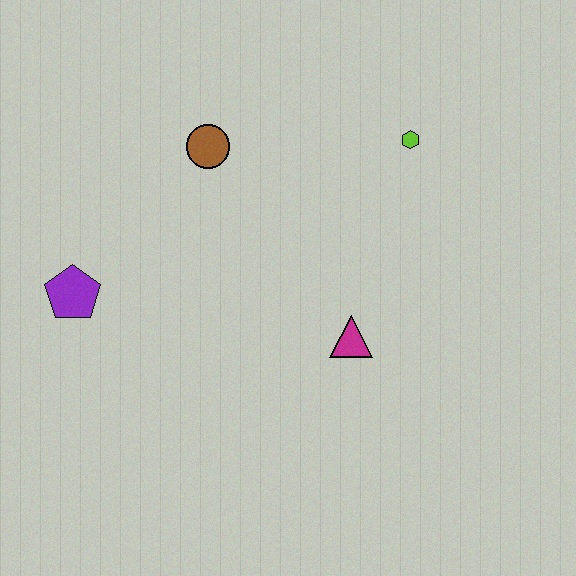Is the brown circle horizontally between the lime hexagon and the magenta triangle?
No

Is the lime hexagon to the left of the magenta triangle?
No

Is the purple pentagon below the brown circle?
Yes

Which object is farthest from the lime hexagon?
The purple pentagon is farthest from the lime hexagon.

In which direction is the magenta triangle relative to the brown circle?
The magenta triangle is below the brown circle.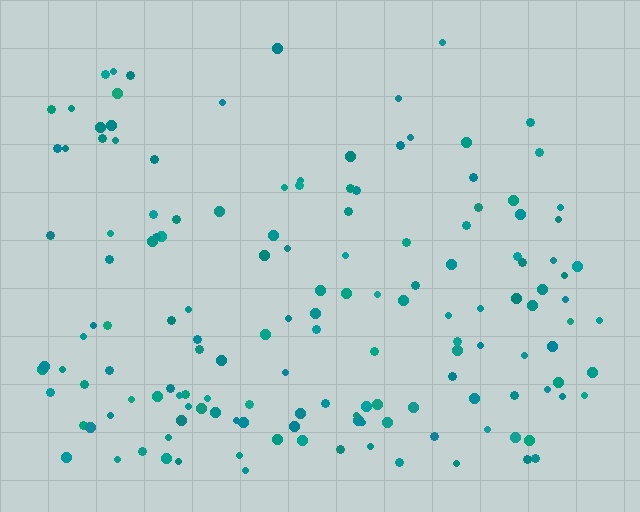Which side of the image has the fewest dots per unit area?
The top.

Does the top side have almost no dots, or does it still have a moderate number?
Still a moderate number, just noticeably fewer than the bottom.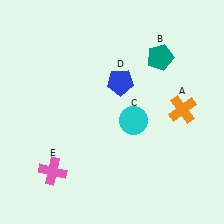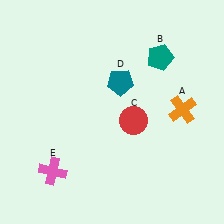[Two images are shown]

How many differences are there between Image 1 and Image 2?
There are 2 differences between the two images.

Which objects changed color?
C changed from cyan to red. D changed from blue to teal.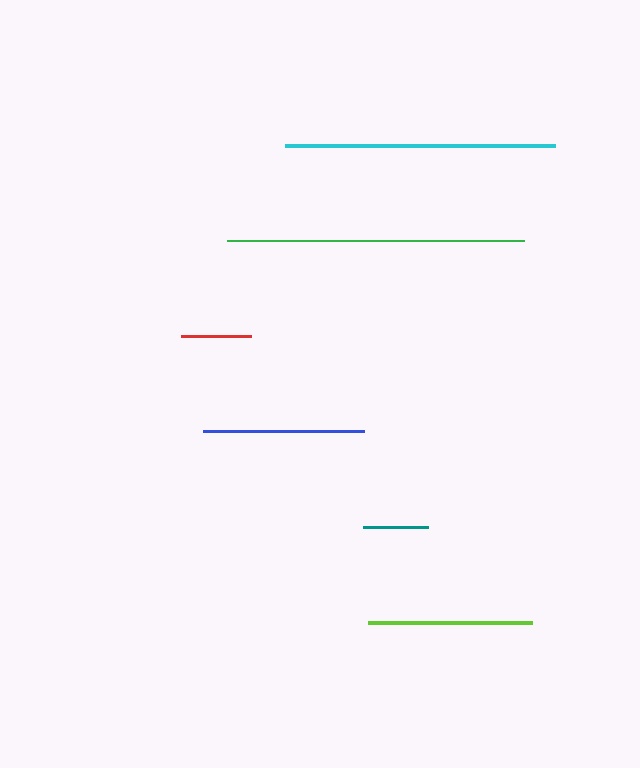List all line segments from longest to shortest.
From longest to shortest: green, cyan, lime, blue, red, teal.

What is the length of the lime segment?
The lime segment is approximately 165 pixels long.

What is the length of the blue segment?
The blue segment is approximately 161 pixels long.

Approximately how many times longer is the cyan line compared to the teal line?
The cyan line is approximately 4.2 times the length of the teal line.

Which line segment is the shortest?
The teal line is the shortest at approximately 65 pixels.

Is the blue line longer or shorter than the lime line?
The lime line is longer than the blue line.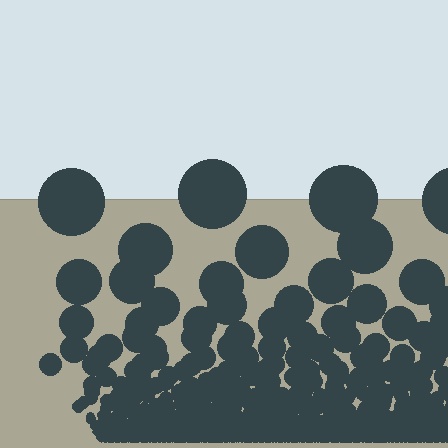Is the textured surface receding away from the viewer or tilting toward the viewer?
The surface appears to tilt toward the viewer. Texture elements get larger and sparser toward the top.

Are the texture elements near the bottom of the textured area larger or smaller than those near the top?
Smaller. The gradient is inverted — elements near the bottom are smaller and denser.